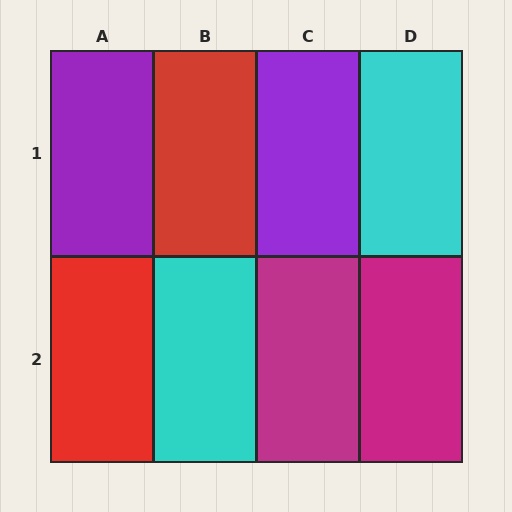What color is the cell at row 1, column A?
Purple.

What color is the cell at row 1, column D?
Cyan.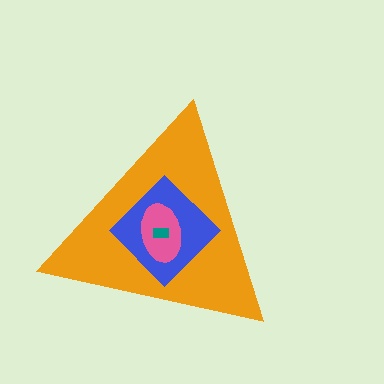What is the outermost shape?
The orange triangle.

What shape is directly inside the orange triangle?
The blue diamond.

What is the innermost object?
The teal rectangle.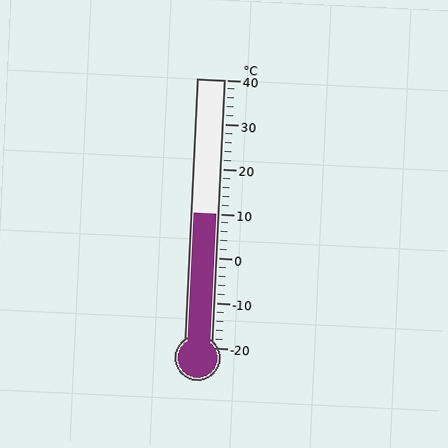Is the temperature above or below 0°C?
The temperature is above 0°C.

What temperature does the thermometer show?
The thermometer shows approximately 10°C.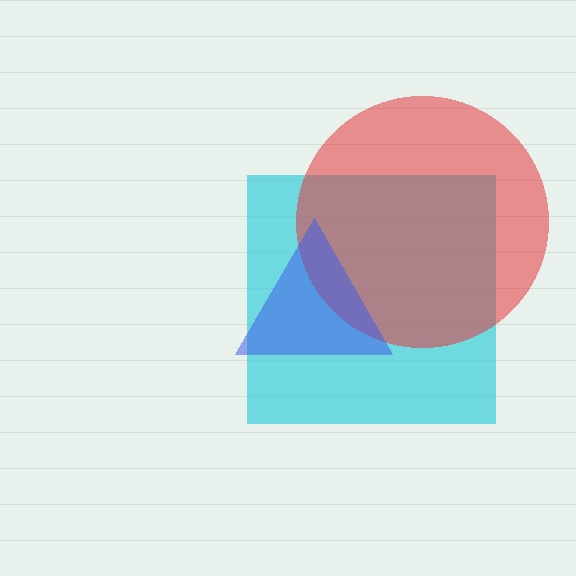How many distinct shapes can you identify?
There are 3 distinct shapes: a cyan square, a red circle, a blue triangle.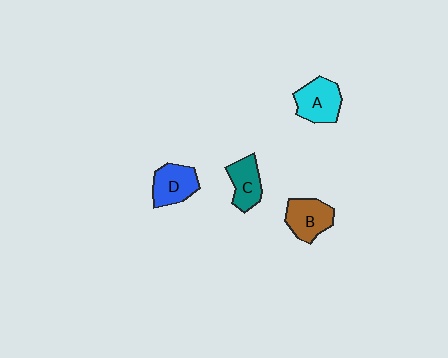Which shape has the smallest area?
Shape C (teal).